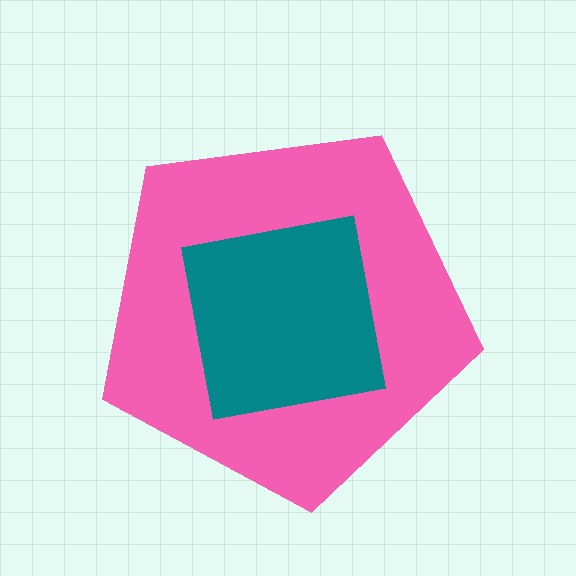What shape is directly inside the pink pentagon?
The teal square.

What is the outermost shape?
The pink pentagon.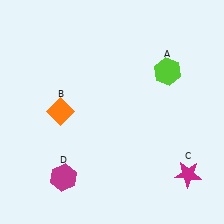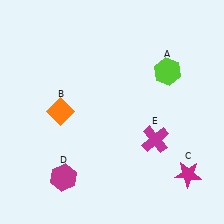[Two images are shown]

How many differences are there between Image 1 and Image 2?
There is 1 difference between the two images.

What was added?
A magenta cross (E) was added in Image 2.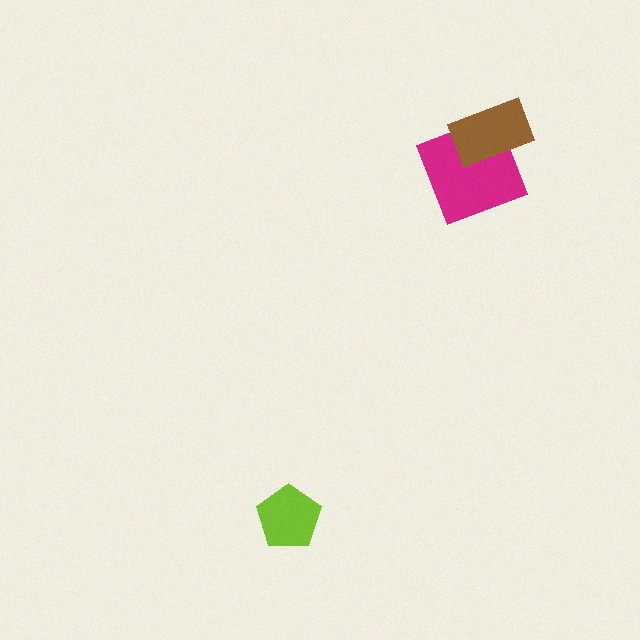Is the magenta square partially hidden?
Yes, it is partially covered by another shape.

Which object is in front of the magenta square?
The brown rectangle is in front of the magenta square.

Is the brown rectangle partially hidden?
No, no other shape covers it.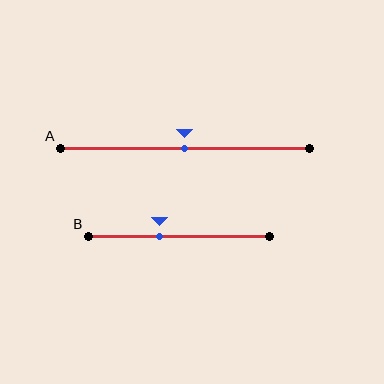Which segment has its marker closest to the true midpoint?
Segment A has its marker closest to the true midpoint.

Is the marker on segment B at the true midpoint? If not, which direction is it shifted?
No, the marker on segment B is shifted to the left by about 11% of the segment length.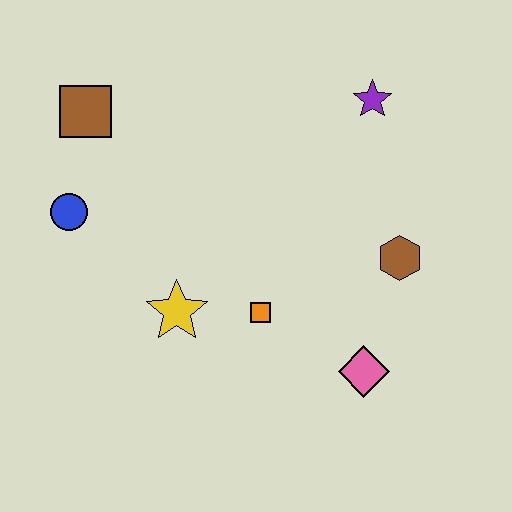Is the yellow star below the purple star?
Yes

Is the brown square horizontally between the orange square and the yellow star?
No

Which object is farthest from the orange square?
The brown square is farthest from the orange square.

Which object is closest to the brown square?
The blue circle is closest to the brown square.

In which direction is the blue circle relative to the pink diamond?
The blue circle is to the left of the pink diamond.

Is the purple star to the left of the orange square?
No